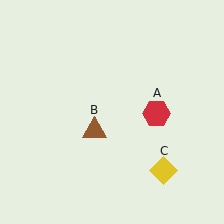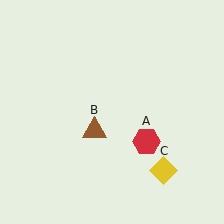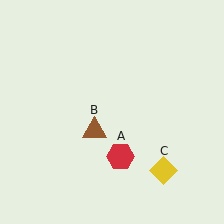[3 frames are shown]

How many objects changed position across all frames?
1 object changed position: red hexagon (object A).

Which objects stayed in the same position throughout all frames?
Brown triangle (object B) and yellow diamond (object C) remained stationary.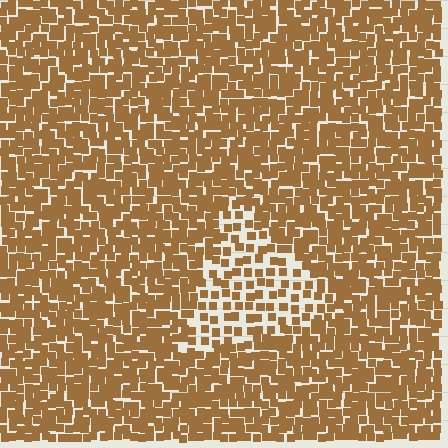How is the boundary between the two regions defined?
The boundary is defined by a change in element density (approximately 2.0x ratio). All elements are the same color, size, and shape.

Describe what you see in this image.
The image contains small brown elements arranged at two different densities. A triangle-shaped region is visible where the elements are less densely packed than the surrounding area.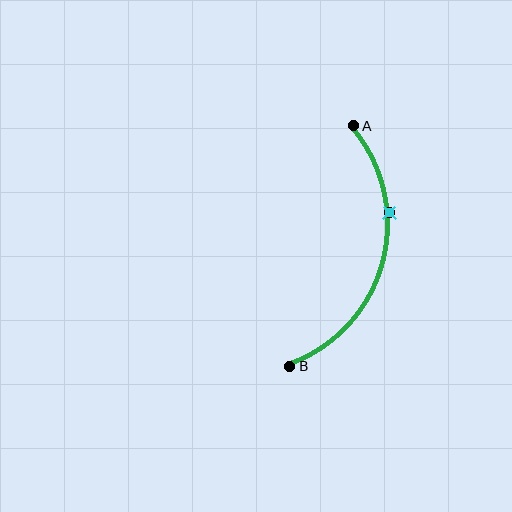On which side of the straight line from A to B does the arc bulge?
The arc bulges to the right of the straight line connecting A and B.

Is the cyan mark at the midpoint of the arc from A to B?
No. The cyan mark lies on the arc but is closer to endpoint A. The arc midpoint would be at the point on the curve equidistant along the arc from both A and B.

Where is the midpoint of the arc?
The arc midpoint is the point on the curve farthest from the straight line joining A and B. It sits to the right of that line.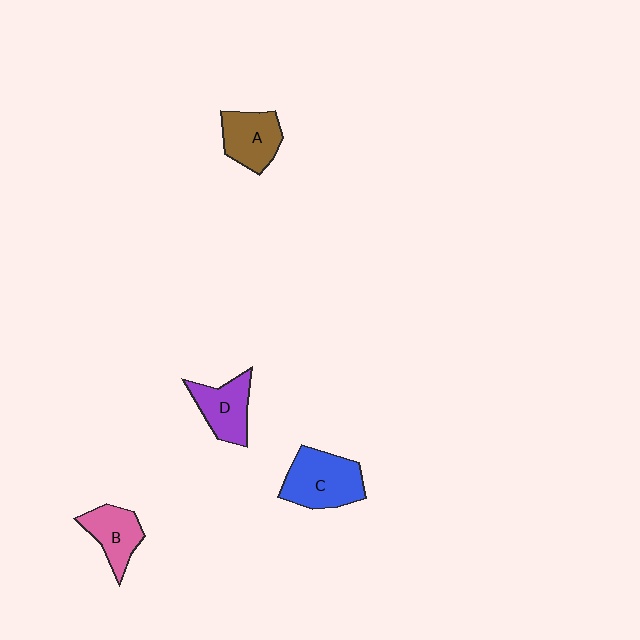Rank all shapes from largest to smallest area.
From largest to smallest: C (blue), A (brown), D (purple), B (pink).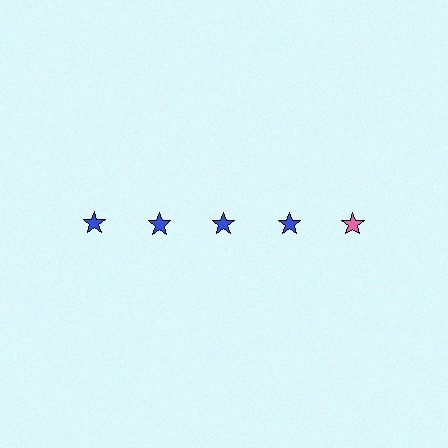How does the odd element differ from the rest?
It has a different color: pink instead of blue.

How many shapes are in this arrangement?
There are 5 shapes arranged in a grid pattern.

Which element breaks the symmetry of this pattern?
The pink star in the top row, rightmost column breaks the symmetry. All other shapes are blue stars.